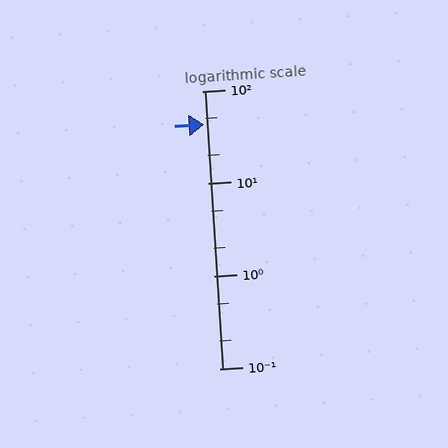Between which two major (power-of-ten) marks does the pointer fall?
The pointer is between 10 and 100.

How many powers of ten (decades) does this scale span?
The scale spans 3 decades, from 0.1 to 100.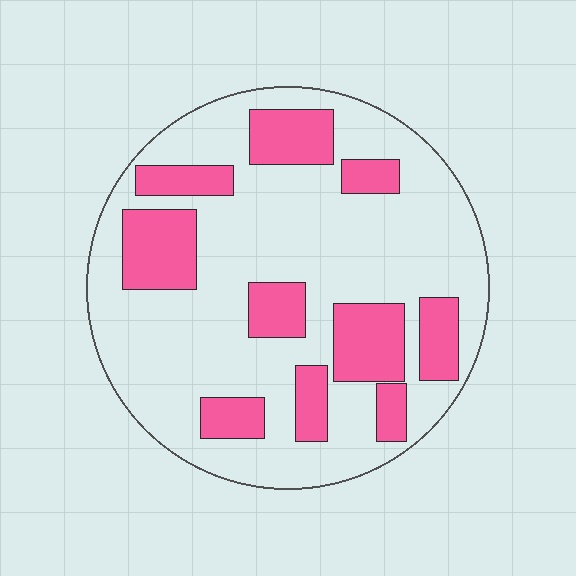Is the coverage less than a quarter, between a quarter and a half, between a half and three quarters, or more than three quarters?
Between a quarter and a half.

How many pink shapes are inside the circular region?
10.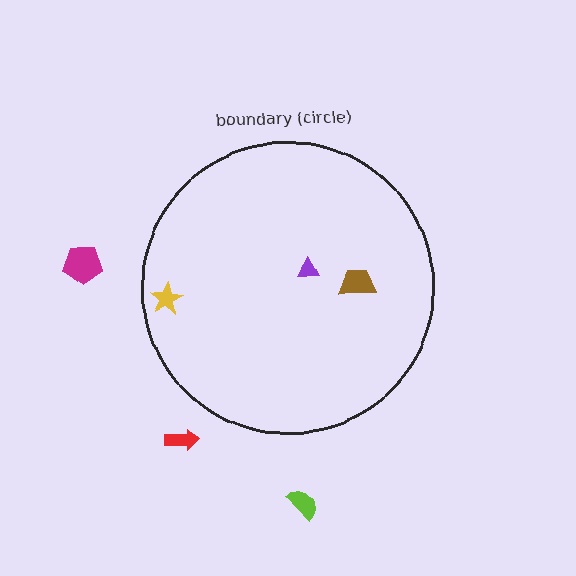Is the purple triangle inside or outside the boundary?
Inside.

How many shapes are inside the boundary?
3 inside, 3 outside.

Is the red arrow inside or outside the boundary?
Outside.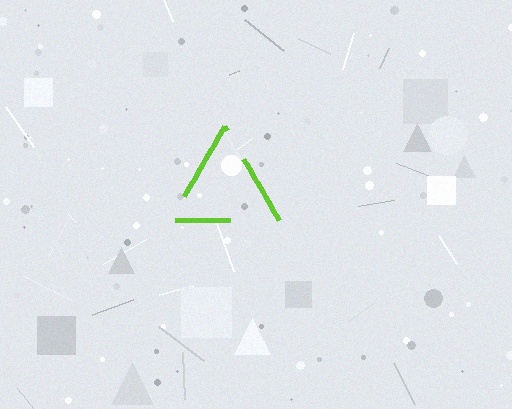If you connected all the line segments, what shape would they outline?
They would outline a triangle.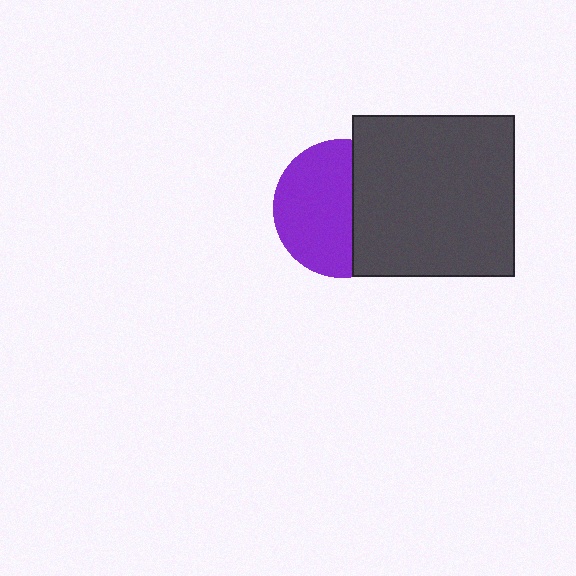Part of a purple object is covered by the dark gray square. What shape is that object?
It is a circle.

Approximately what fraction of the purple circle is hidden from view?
Roughly 42% of the purple circle is hidden behind the dark gray square.